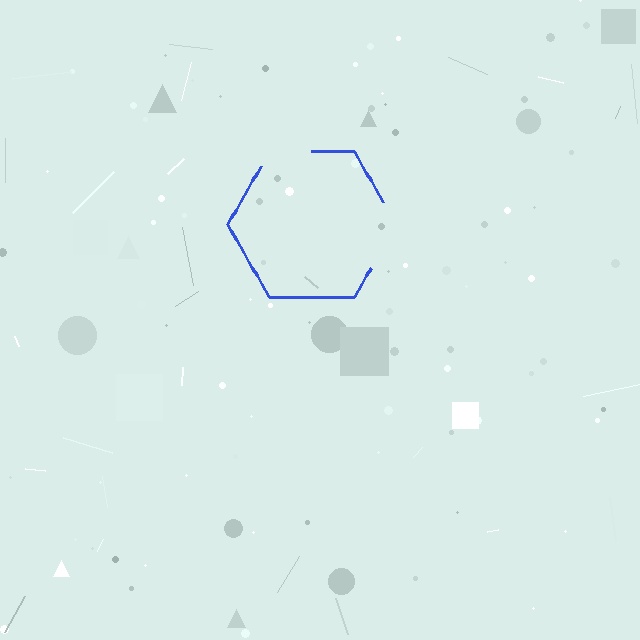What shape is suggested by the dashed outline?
The dashed outline suggests a hexagon.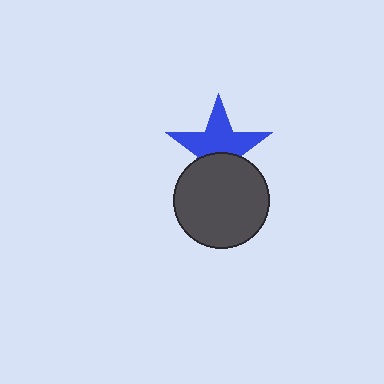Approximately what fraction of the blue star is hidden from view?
Roughly 40% of the blue star is hidden behind the dark gray circle.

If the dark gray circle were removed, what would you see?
You would see the complete blue star.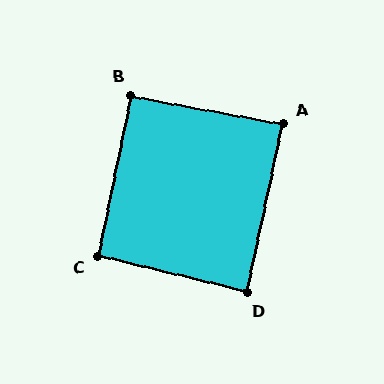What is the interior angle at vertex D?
Approximately 89 degrees (approximately right).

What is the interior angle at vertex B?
Approximately 91 degrees (approximately right).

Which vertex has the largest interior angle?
C, at approximately 92 degrees.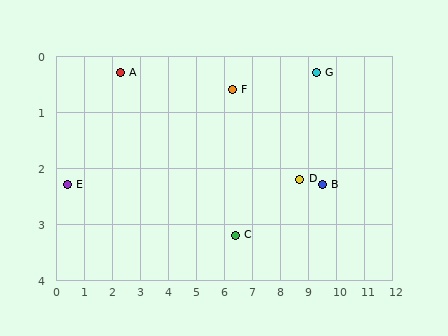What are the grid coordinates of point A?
Point A is at approximately (2.3, 0.3).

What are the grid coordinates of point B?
Point B is at approximately (9.5, 2.3).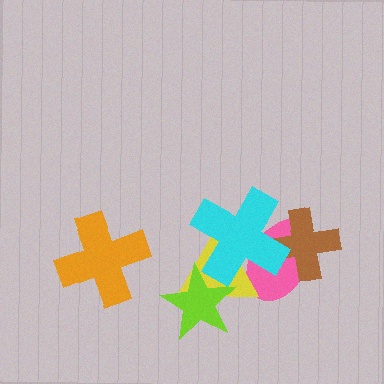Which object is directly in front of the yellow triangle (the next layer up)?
The cyan cross is directly in front of the yellow triangle.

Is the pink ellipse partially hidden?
Yes, it is partially covered by another shape.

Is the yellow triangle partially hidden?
Yes, it is partially covered by another shape.